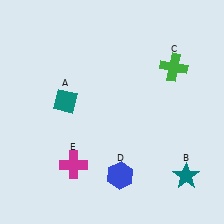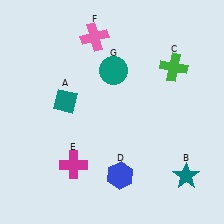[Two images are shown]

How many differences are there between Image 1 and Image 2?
There are 2 differences between the two images.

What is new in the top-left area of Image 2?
A pink cross (F) was added in the top-left area of Image 2.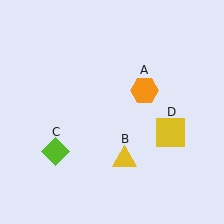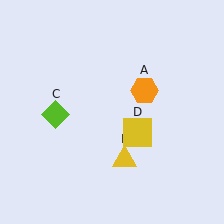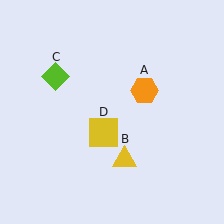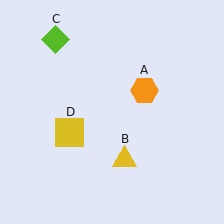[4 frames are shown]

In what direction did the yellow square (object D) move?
The yellow square (object D) moved left.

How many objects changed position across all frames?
2 objects changed position: lime diamond (object C), yellow square (object D).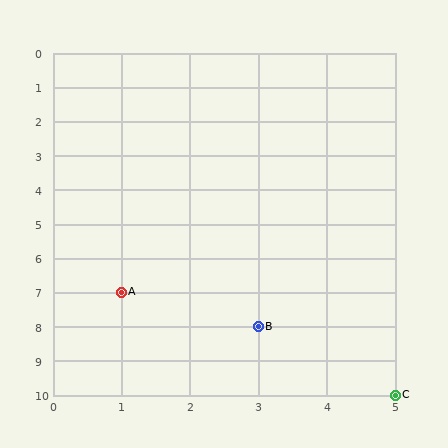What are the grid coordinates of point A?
Point A is at grid coordinates (1, 7).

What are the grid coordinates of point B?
Point B is at grid coordinates (3, 8).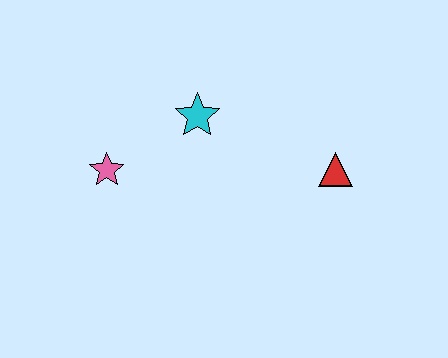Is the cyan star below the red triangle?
No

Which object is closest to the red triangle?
The cyan star is closest to the red triangle.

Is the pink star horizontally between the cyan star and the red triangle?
No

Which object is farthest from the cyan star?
The red triangle is farthest from the cyan star.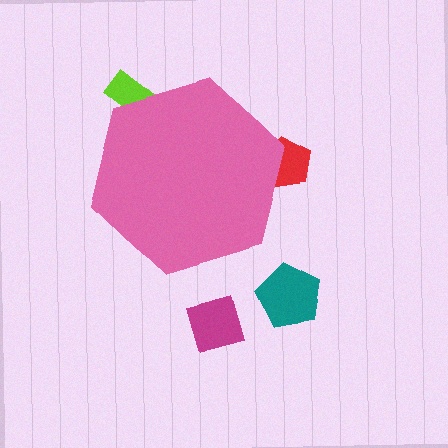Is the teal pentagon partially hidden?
No, the teal pentagon is fully visible.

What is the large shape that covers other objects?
A pink hexagon.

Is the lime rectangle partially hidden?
Yes, the lime rectangle is partially hidden behind the pink hexagon.